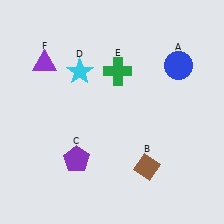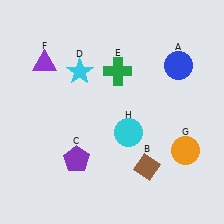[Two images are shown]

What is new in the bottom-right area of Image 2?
A cyan circle (H) was added in the bottom-right area of Image 2.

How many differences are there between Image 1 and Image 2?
There are 2 differences between the two images.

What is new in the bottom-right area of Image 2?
An orange circle (G) was added in the bottom-right area of Image 2.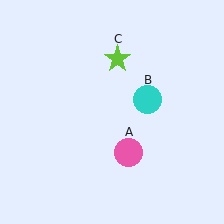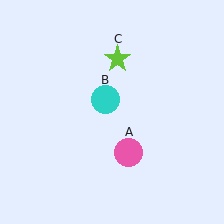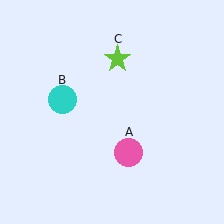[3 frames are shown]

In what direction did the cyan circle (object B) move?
The cyan circle (object B) moved left.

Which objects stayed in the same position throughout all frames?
Pink circle (object A) and lime star (object C) remained stationary.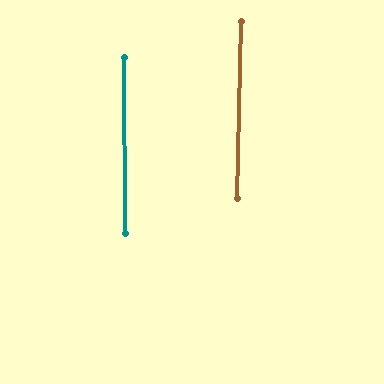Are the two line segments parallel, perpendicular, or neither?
Parallel — their directions differ by only 1.5°.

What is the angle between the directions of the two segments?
Approximately 1 degree.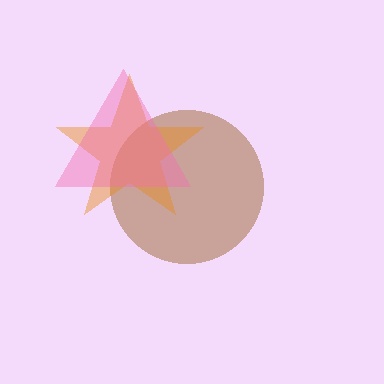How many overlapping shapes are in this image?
There are 3 overlapping shapes in the image.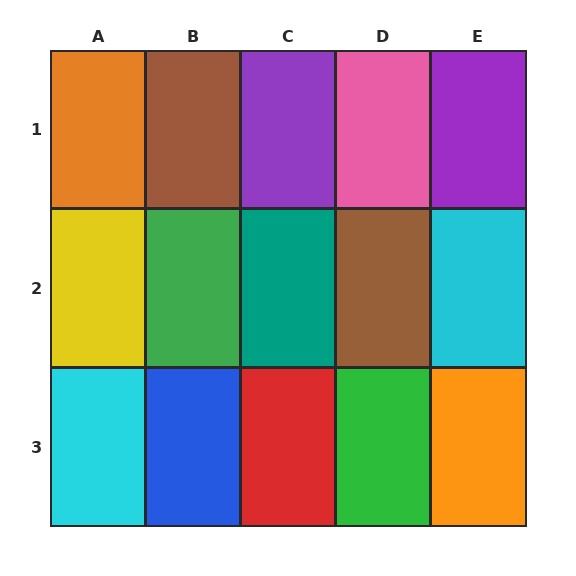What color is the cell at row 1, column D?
Pink.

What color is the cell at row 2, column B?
Green.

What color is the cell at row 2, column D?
Brown.